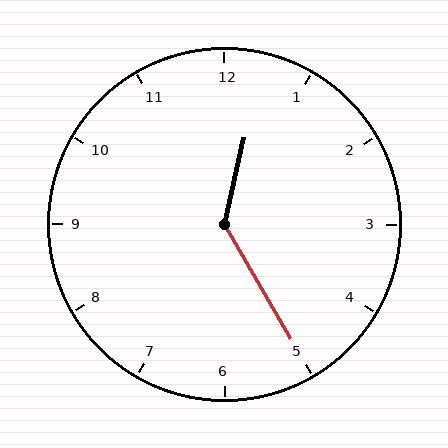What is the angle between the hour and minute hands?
Approximately 138 degrees.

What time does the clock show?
12:25.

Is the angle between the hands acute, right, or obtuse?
It is obtuse.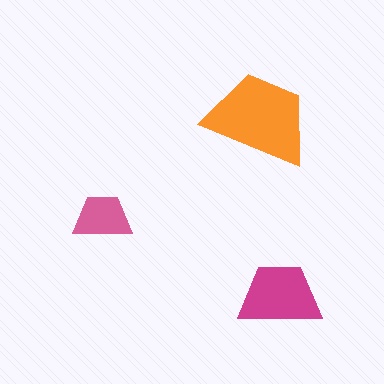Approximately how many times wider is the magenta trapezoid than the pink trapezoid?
About 1.5 times wider.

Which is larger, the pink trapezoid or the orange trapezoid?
The orange one.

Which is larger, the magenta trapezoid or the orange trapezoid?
The orange one.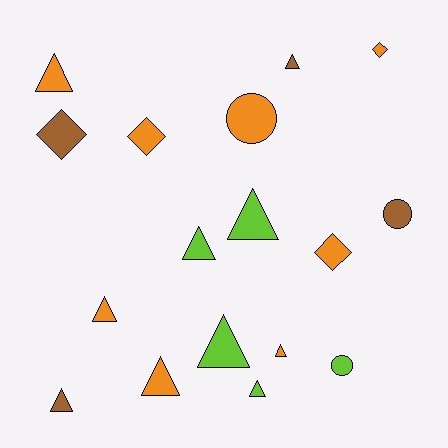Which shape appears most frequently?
Triangle, with 10 objects.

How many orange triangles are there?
There are 4 orange triangles.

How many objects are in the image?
There are 17 objects.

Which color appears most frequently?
Orange, with 8 objects.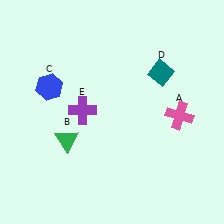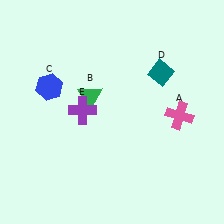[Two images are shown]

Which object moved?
The green triangle (B) moved up.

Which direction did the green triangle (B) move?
The green triangle (B) moved up.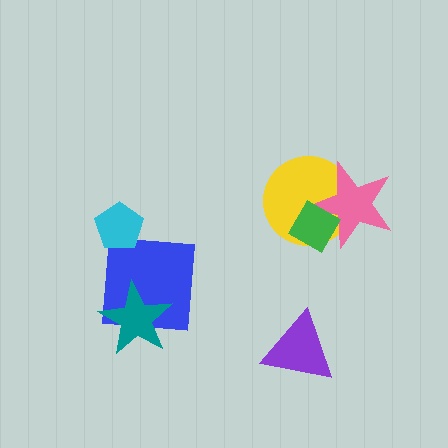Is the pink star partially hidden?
Yes, it is partially covered by another shape.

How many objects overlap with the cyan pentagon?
0 objects overlap with the cyan pentagon.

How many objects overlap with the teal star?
1 object overlaps with the teal star.